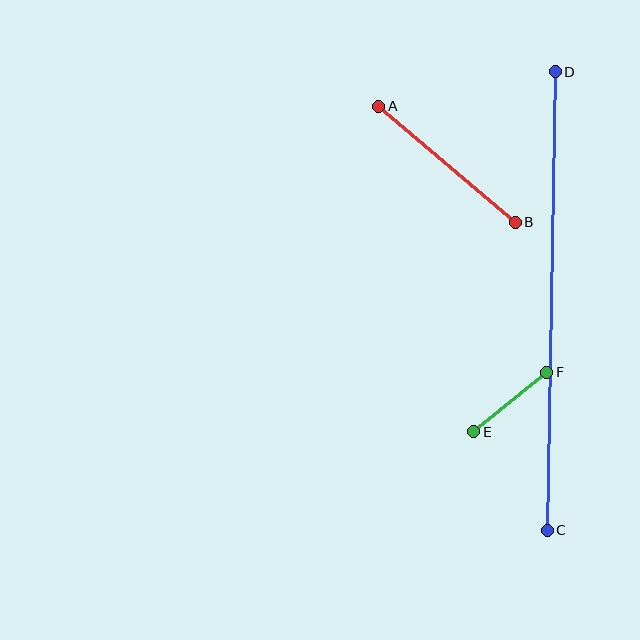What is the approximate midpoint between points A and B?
The midpoint is at approximately (447, 164) pixels.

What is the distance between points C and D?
The distance is approximately 459 pixels.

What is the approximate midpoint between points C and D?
The midpoint is at approximately (551, 301) pixels.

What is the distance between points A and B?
The distance is approximately 179 pixels.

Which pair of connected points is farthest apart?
Points C and D are farthest apart.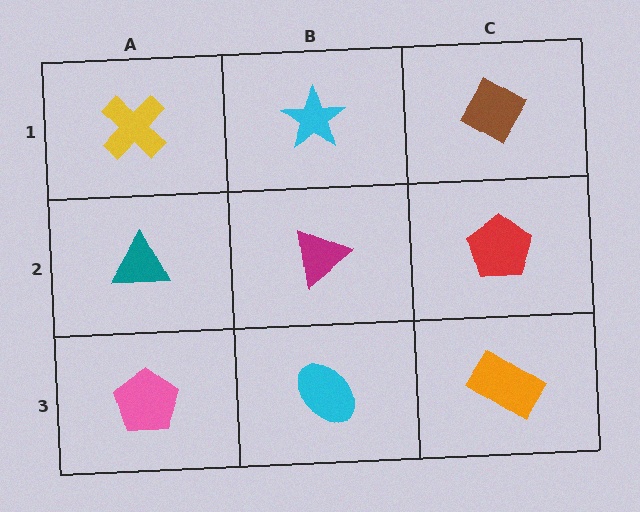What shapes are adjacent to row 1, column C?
A red pentagon (row 2, column C), a cyan star (row 1, column B).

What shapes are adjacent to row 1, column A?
A teal triangle (row 2, column A), a cyan star (row 1, column B).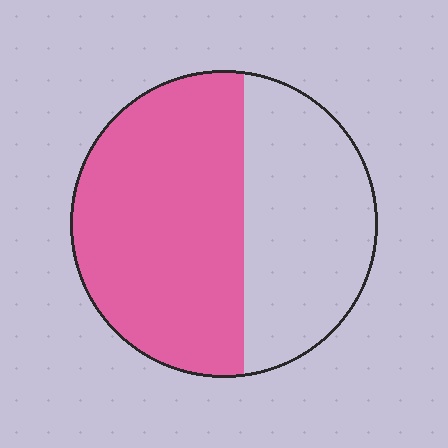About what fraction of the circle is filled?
About three fifths (3/5).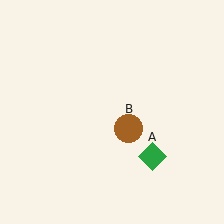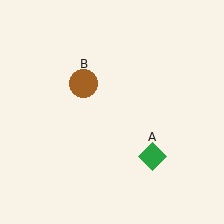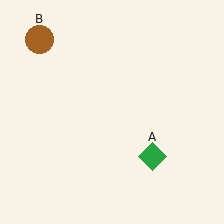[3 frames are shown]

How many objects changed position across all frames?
1 object changed position: brown circle (object B).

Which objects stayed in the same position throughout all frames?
Green diamond (object A) remained stationary.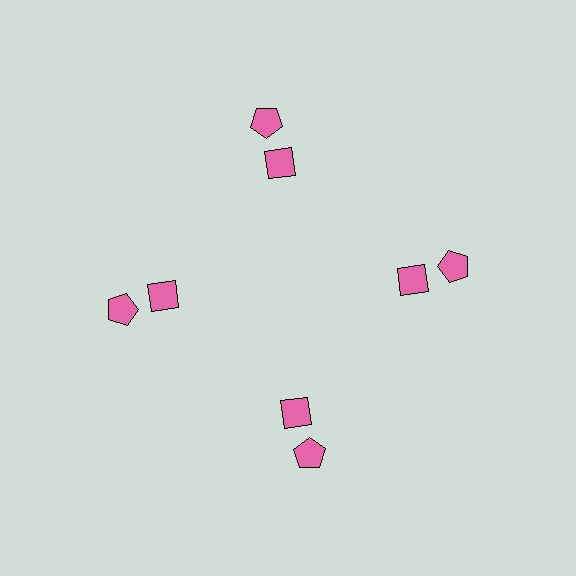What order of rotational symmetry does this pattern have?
This pattern has 4-fold rotational symmetry.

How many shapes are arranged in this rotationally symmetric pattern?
There are 8 shapes, arranged in 4 groups of 2.